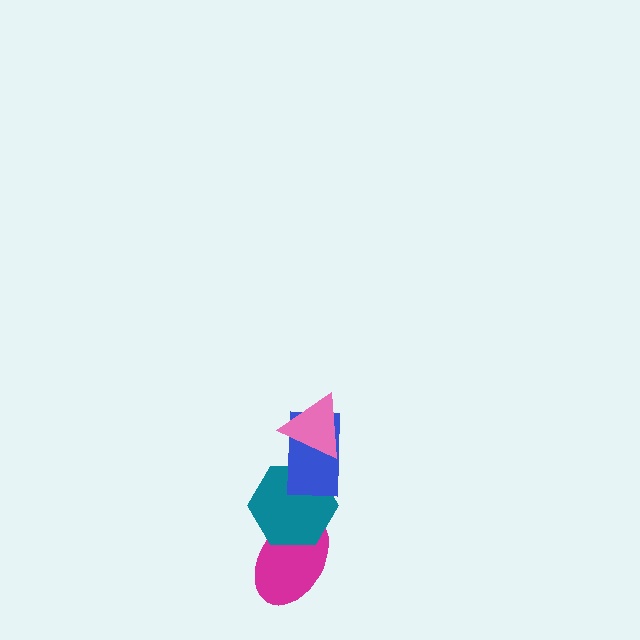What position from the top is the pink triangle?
The pink triangle is 1st from the top.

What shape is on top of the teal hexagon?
The blue rectangle is on top of the teal hexagon.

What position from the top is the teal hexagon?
The teal hexagon is 3rd from the top.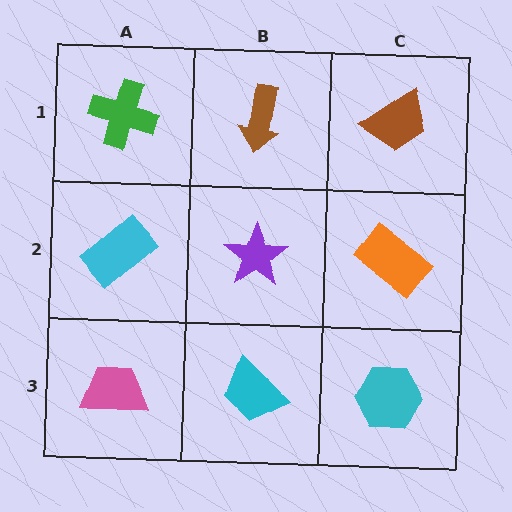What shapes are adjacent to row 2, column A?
A green cross (row 1, column A), a pink trapezoid (row 3, column A), a purple star (row 2, column B).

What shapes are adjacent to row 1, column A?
A cyan rectangle (row 2, column A), a brown arrow (row 1, column B).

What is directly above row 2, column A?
A green cross.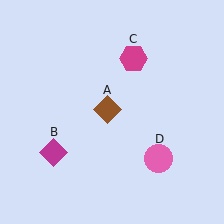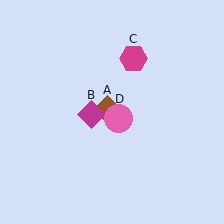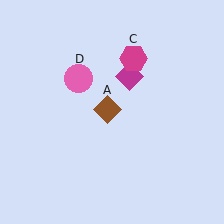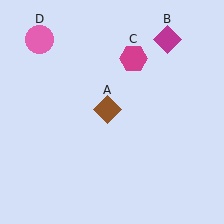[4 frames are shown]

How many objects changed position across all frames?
2 objects changed position: magenta diamond (object B), pink circle (object D).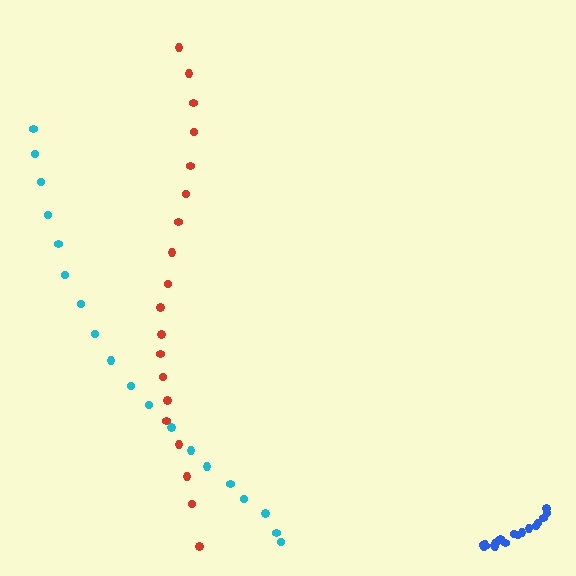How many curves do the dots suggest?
There are 3 distinct paths.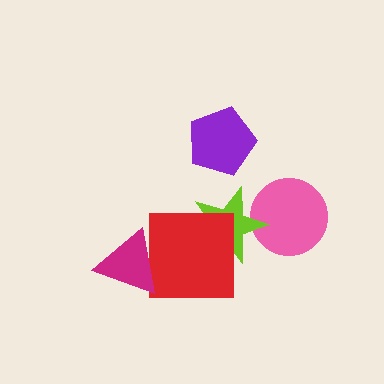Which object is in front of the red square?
The magenta triangle is in front of the red square.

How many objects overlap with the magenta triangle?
1 object overlaps with the magenta triangle.